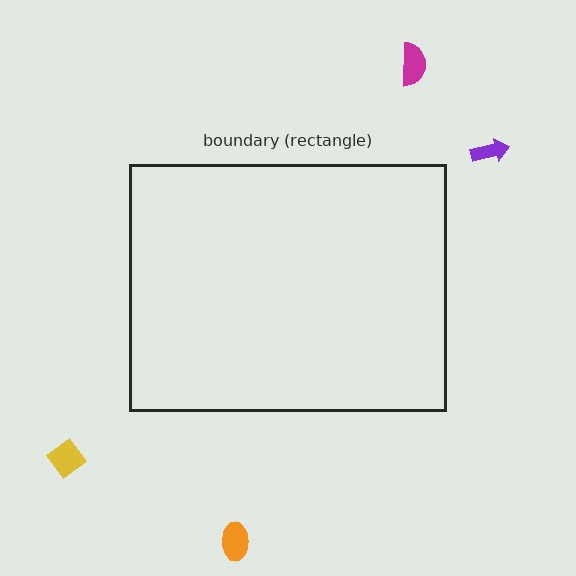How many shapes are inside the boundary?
0 inside, 4 outside.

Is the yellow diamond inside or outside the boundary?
Outside.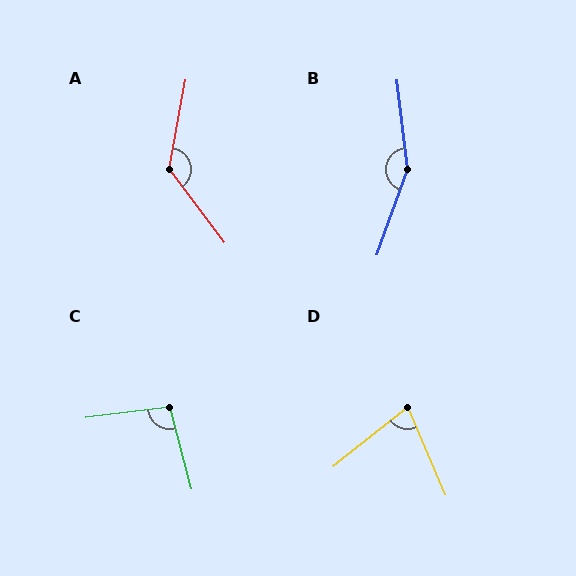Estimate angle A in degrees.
Approximately 132 degrees.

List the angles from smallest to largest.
D (75°), C (98°), A (132°), B (154°).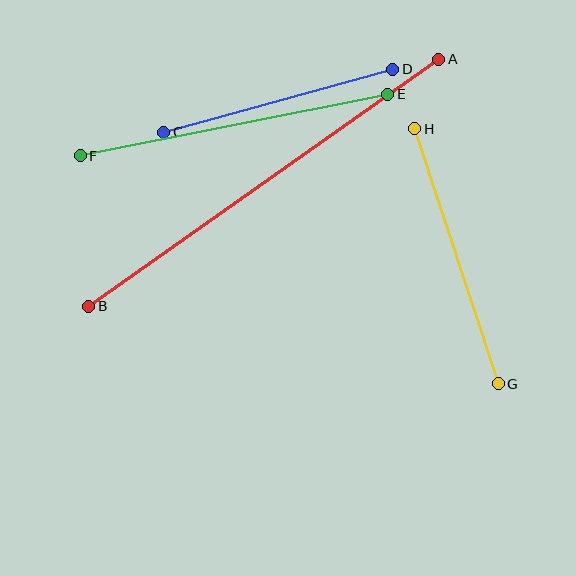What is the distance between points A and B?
The distance is approximately 428 pixels.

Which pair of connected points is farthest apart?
Points A and B are farthest apart.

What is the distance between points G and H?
The distance is approximately 268 pixels.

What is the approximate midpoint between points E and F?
The midpoint is at approximately (234, 125) pixels.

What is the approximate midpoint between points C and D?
The midpoint is at approximately (278, 101) pixels.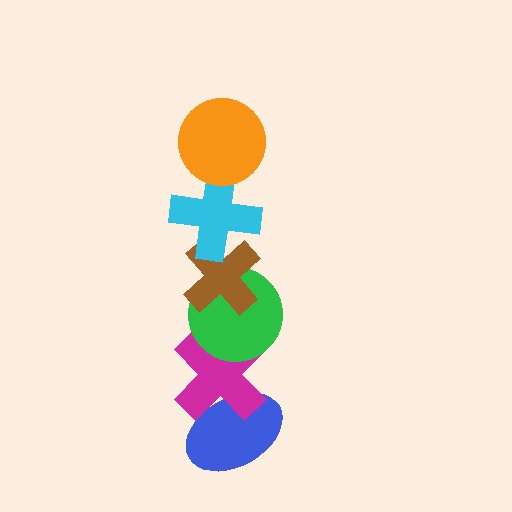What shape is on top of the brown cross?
The cyan cross is on top of the brown cross.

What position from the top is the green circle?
The green circle is 4th from the top.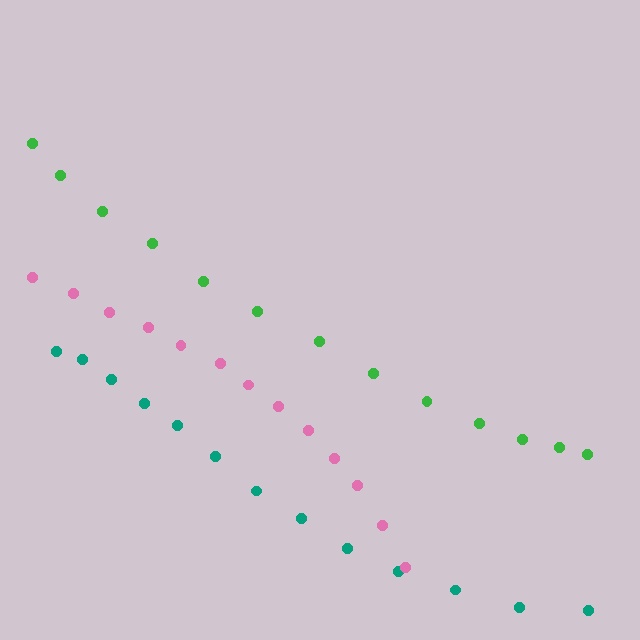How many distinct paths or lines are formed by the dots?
There are 3 distinct paths.